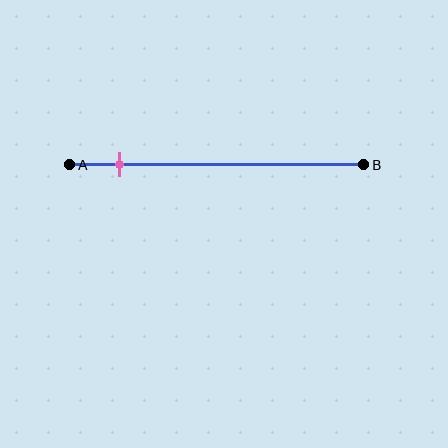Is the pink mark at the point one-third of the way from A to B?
No, the mark is at about 15% from A, not at the 33% one-third point.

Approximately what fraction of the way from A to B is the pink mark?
The pink mark is approximately 15% of the way from A to B.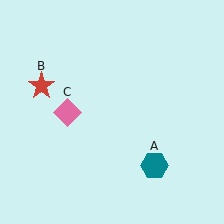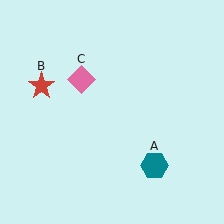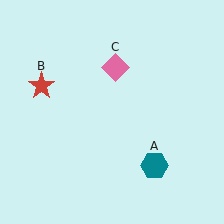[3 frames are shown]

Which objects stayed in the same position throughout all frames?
Teal hexagon (object A) and red star (object B) remained stationary.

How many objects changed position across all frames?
1 object changed position: pink diamond (object C).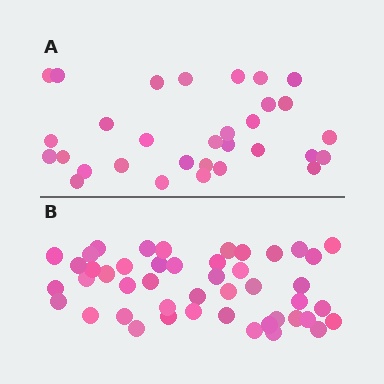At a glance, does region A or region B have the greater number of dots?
Region B (the bottom region) has more dots.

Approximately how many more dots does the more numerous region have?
Region B has approximately 15 more dots than region A.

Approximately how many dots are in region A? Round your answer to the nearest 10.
About 30 dots. (The exact count is 31, which rounds to 30.)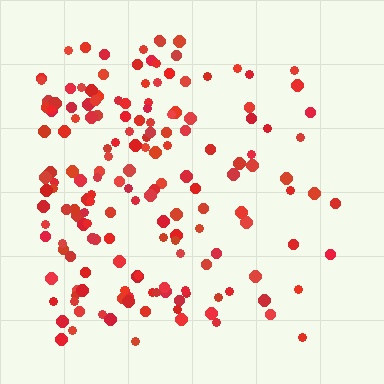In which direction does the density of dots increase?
From right to left, with the left side densest.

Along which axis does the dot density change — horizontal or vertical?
Horizontal.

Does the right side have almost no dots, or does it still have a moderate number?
Still a moderate number, just noticeably fewer than the left.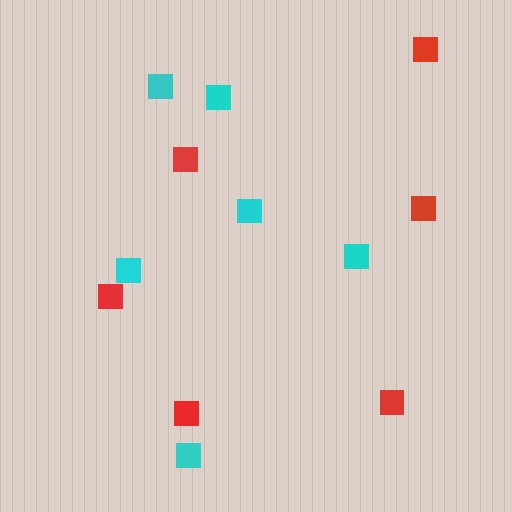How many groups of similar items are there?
There are 2 groups: one group of cyan squares (6) and one group of red squares (6).